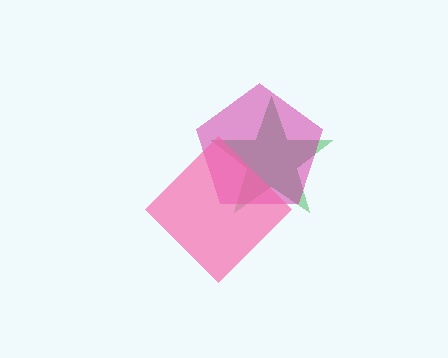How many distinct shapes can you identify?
There are 3 distinct shapes: a green star, a magenta pentagon, a pink diamond.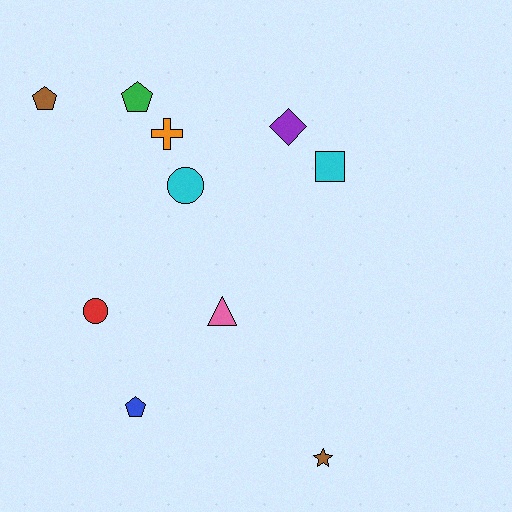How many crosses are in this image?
There is 1 cross.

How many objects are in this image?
There are 10 objects.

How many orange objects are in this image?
There is 1 orange object.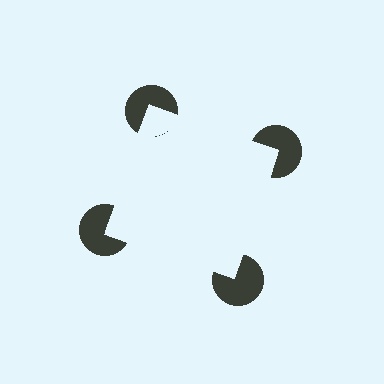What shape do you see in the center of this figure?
An illusory square — its edges are inferred from the aligned wedge cuts in the pac-man discs, not physically drawn.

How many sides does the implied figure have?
4 sides.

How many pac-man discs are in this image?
There are 4 — one at each vertex of the illusory square.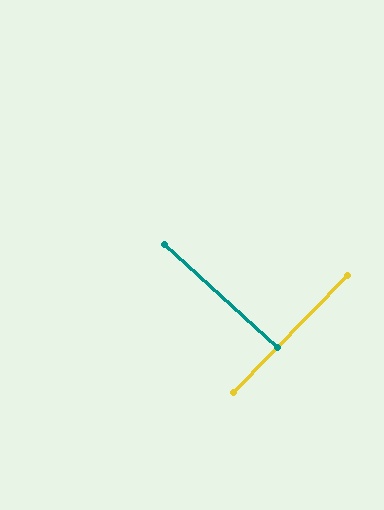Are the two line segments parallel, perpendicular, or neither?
Perpendicular — they meet at approximately 88°.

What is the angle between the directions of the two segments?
Approximately 88 degrees.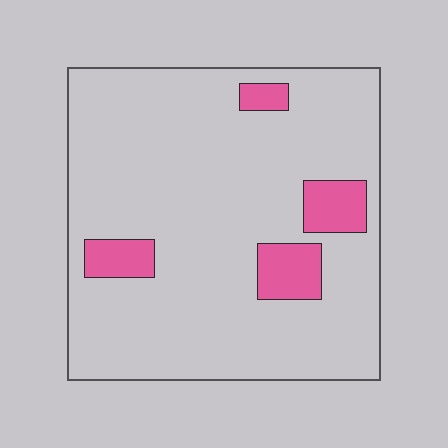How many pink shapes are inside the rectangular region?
4.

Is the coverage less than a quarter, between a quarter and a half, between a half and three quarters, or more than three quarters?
Less than a quarter.